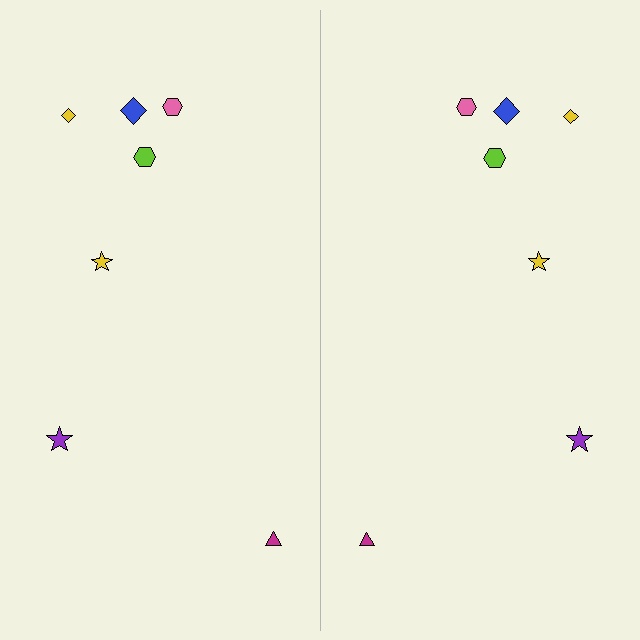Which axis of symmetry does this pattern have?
The pattern has a vertical axis of symmetry running through the center of the image.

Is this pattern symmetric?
Yes, this pattern has bilateral (reflection) symmetry.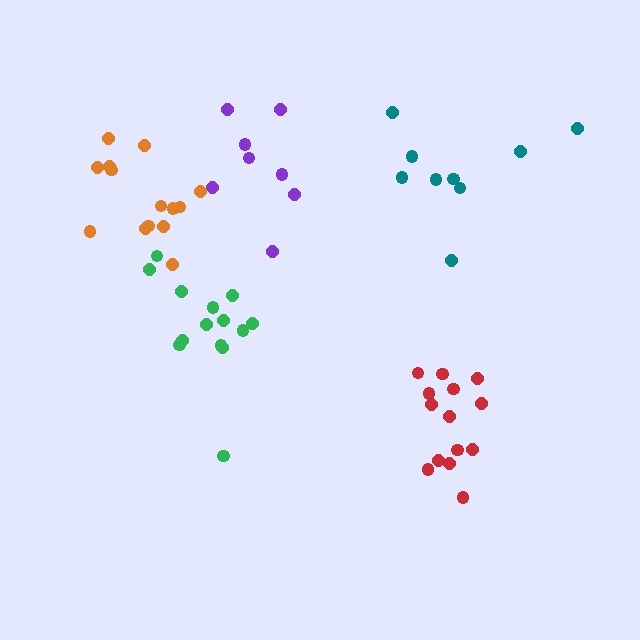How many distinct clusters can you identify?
There are 5 distinct clusters.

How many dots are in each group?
Group 1: 8 dots, Group 2: 14 dots, Group 3: 9 dots, Group 4: 14 dots, Group 5: 14 dots (59 total).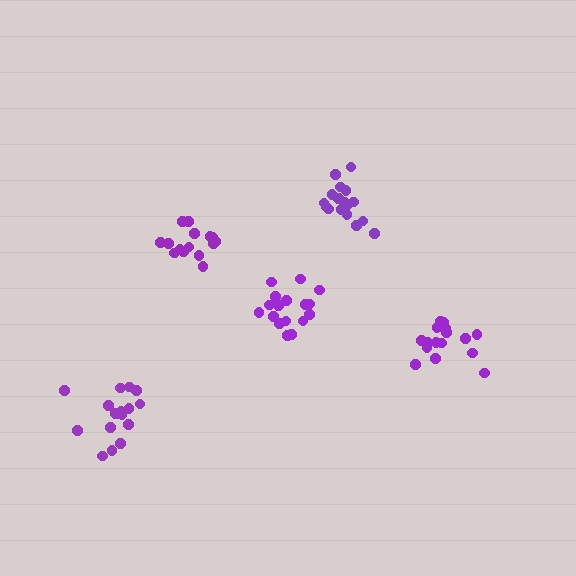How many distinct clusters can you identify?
There are 5 distinct clusters.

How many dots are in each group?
Group 1: 17 dots, Group 2: 17 dots, Group 3: 17 dots, Group 4: 17 dots, Group 5: 15 dots (83 total).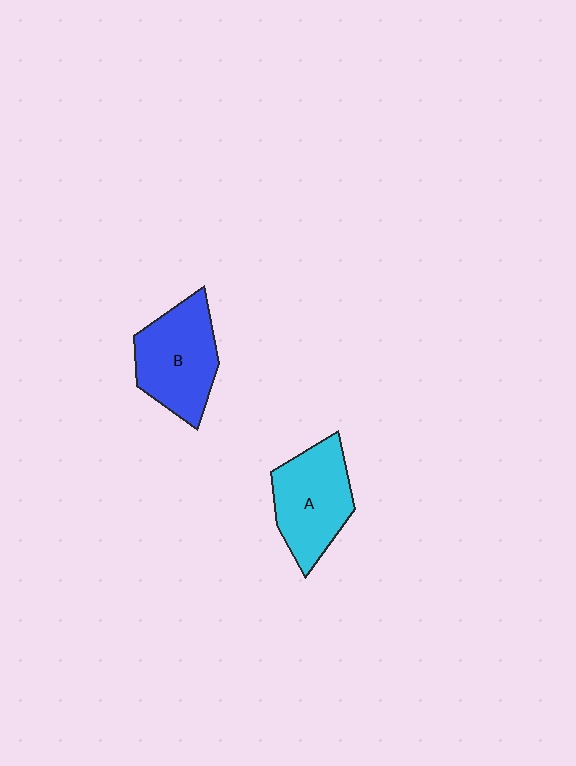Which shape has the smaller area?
Shape A (cyan).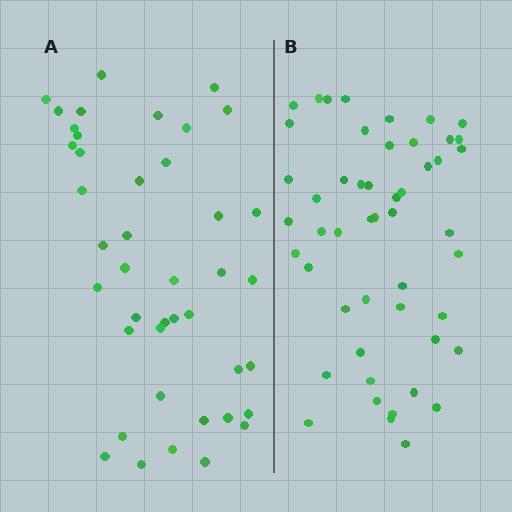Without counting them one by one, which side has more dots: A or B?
Region B (the right region) has more dots.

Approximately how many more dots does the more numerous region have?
Region B has roughly 8 or so more dots than region A.